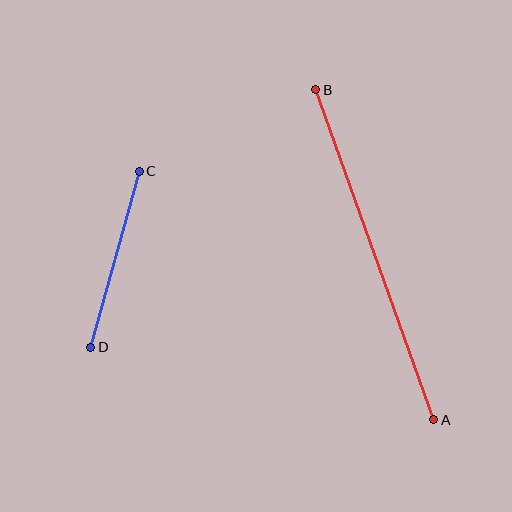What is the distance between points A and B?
The distance is approximately 350 pixels.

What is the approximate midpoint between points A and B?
The midpoint is at approximately (375, 255) pixels.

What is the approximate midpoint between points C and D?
The midpoint is at approximately (115, 259) pixels.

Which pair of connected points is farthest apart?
Points A and B are farthest apart.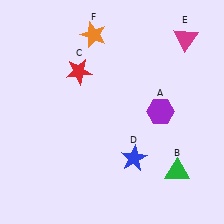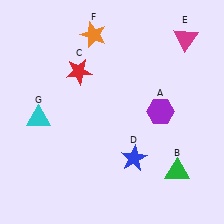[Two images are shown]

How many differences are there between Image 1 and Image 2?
There is 1 difference between the two images.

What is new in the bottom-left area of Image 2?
A cyan triangle (G) was added in the bottom-left area of Image 2.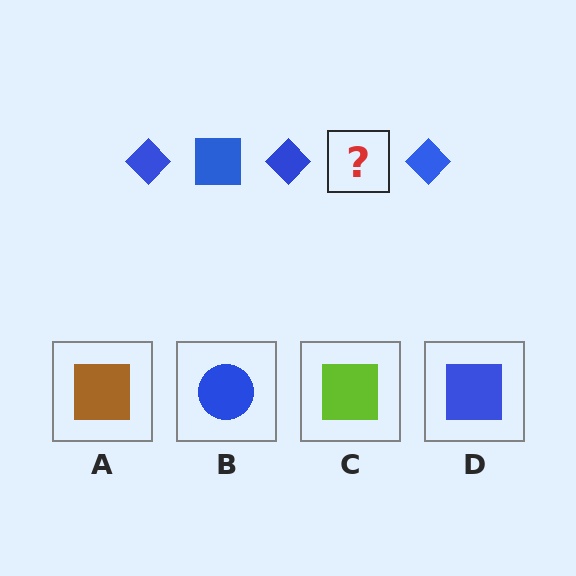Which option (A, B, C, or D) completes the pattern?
D.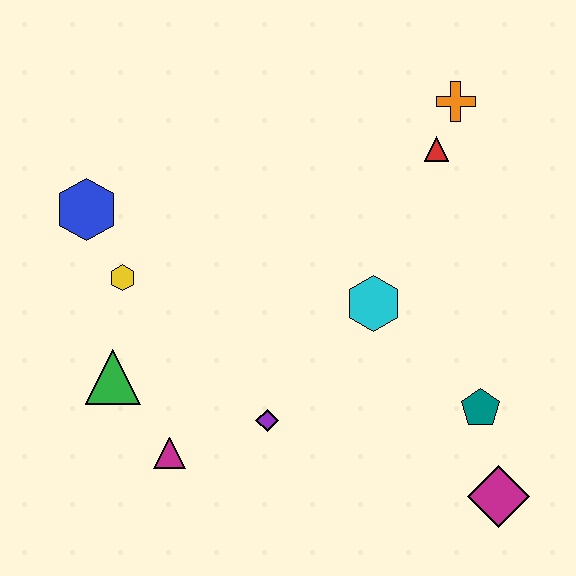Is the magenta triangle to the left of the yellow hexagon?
No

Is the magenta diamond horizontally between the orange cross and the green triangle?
No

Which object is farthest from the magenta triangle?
The orange cross is farthest from the magenta triangle.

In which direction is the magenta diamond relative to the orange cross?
The magenta diamond is below the orange cross.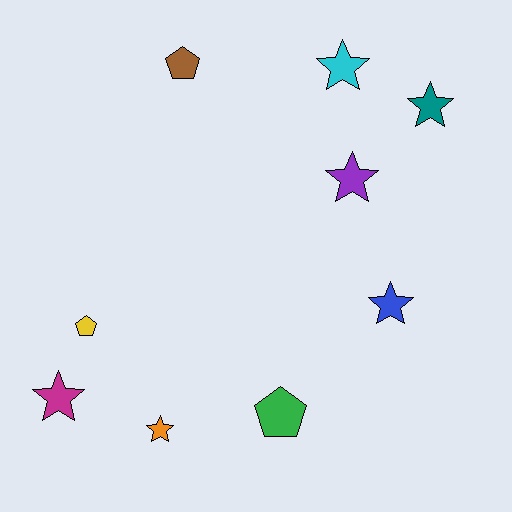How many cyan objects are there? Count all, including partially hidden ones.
There is 1 cyan object.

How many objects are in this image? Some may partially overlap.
There are 9 objects.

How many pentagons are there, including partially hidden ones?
There are 3 pentagons.